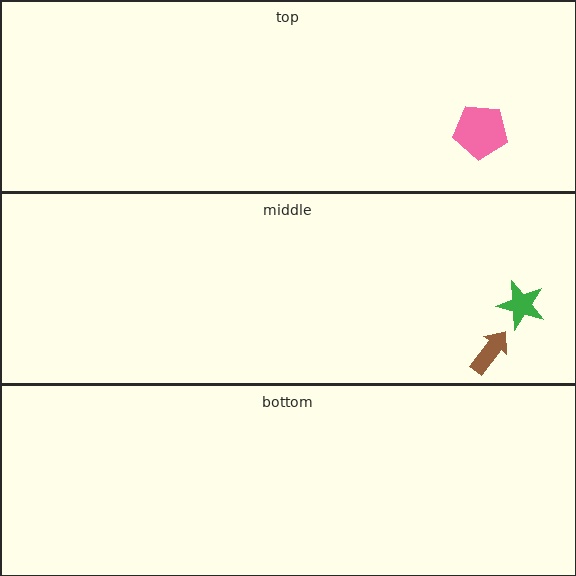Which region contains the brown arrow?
The middle region.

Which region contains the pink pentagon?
The top region.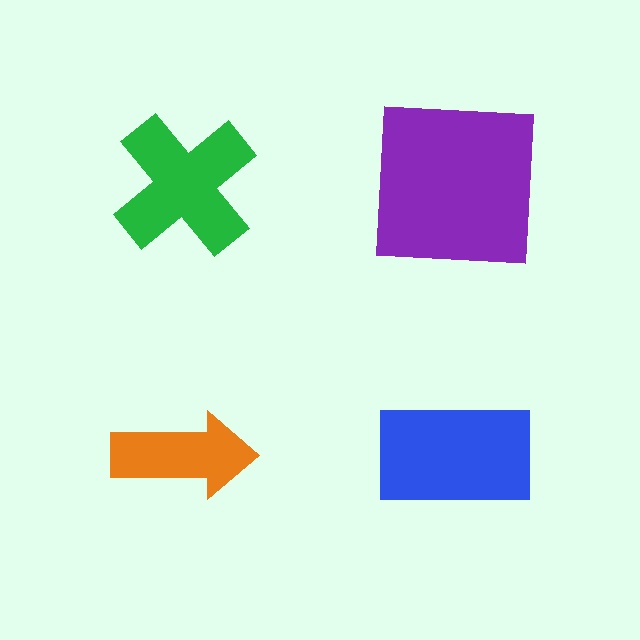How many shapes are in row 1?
2 shapes.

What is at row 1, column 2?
A purple square.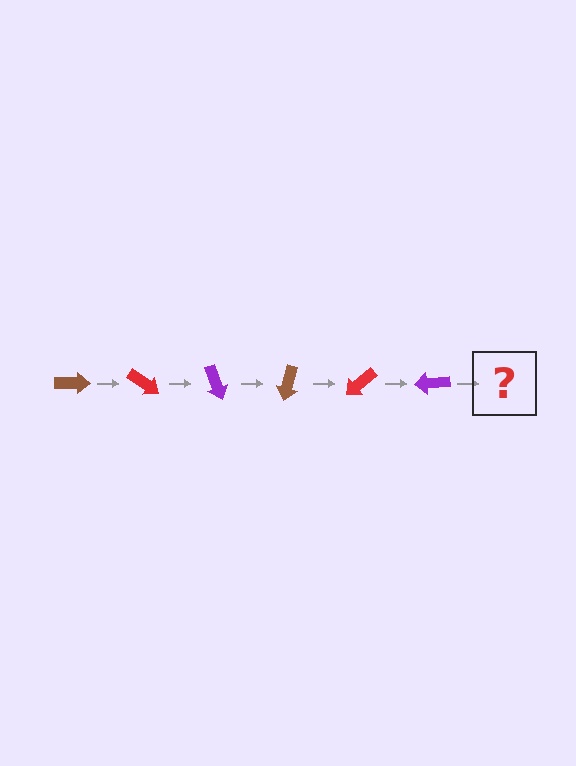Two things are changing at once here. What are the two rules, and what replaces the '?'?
The two rules are that it rotates 35 degrees each step and the color cycles through brown, red, and purple. The '?' should be a brown arrow, rotated 210 degrees from the start.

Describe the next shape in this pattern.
It should be a brown arrow, rotated 210 degrees from the start.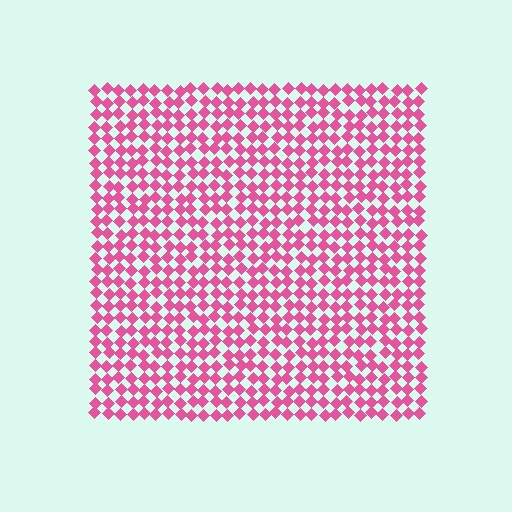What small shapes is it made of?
It is made of small diamonds.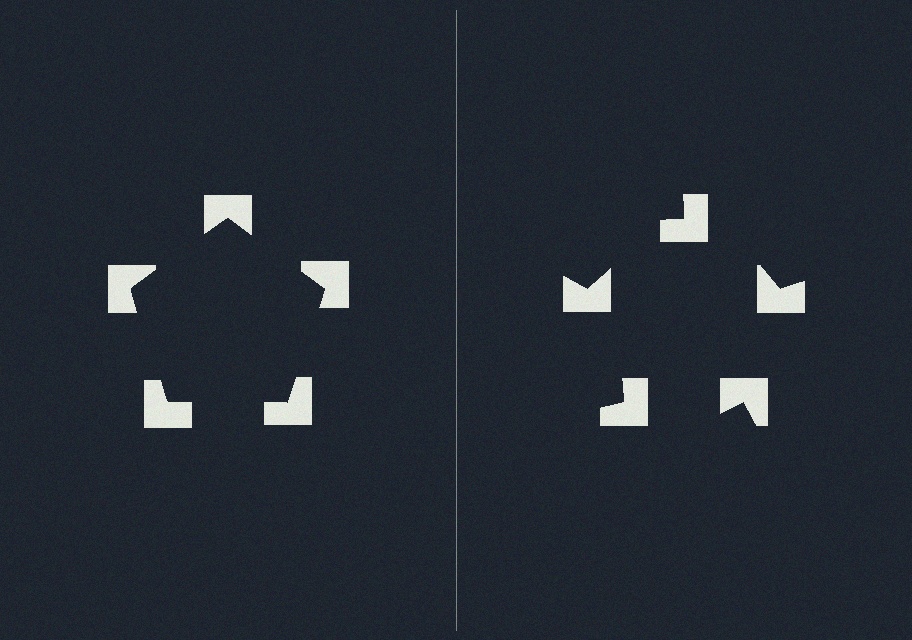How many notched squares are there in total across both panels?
10 — 5 on each side.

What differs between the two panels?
The notched squares are positioned identically on both sides; only the wedge orientations differ. On the left they align to a pentagon; on the right they are misaligned.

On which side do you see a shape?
An illusory pentagon appears on the left side. On the right side the wedge cuts are rotated, so no coherent shape forms.